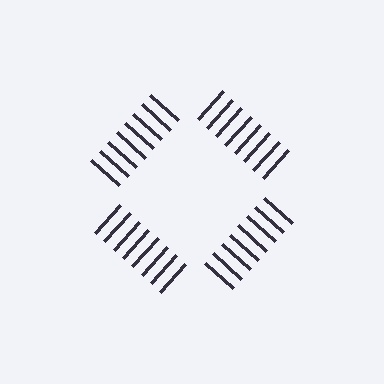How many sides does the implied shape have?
4 sides — the line-ends trace a square.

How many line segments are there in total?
32 — 8 along each of the 4 edges.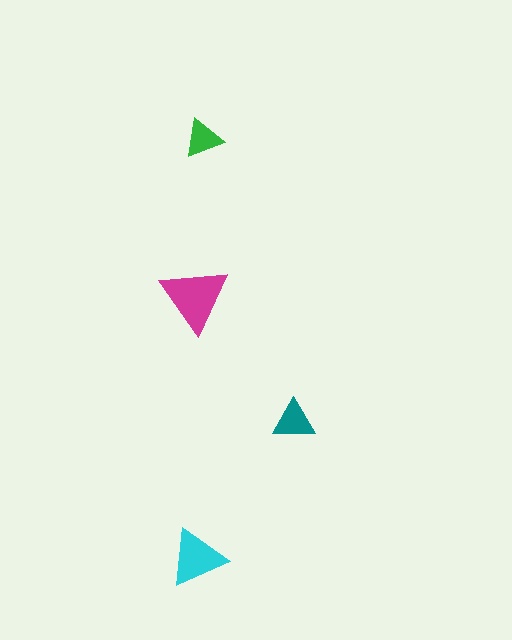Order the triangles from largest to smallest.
the magenta one, the cyan one, the teal one, the green one.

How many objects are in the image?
There are 4 objects in the image.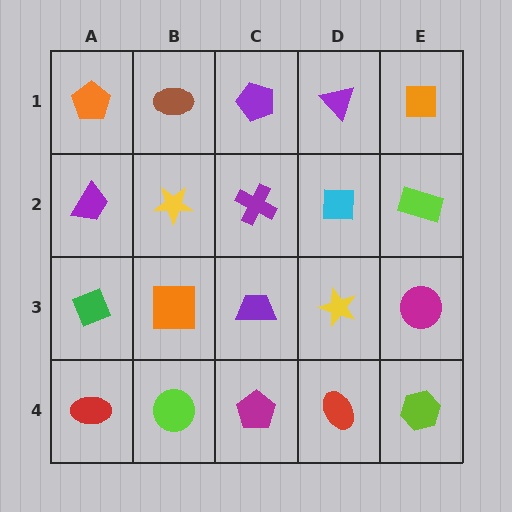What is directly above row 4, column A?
A green diamond.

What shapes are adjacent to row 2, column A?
An orange pentagon (row 1, column A), a green diamond (row 3, column A), a yellow star (row 2, column B).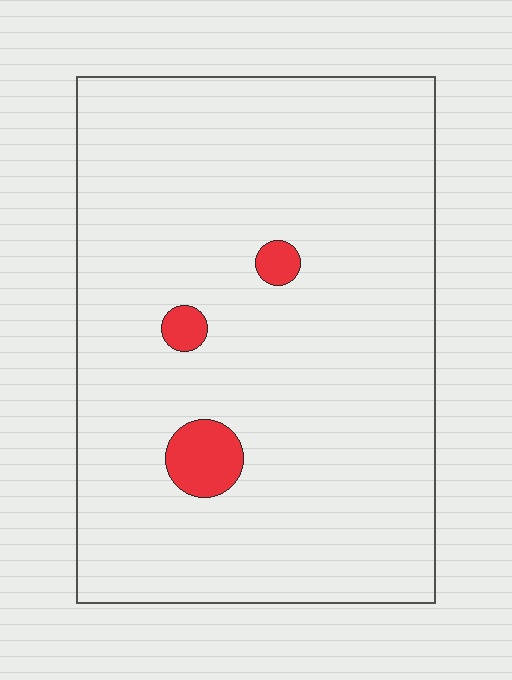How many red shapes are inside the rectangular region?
3.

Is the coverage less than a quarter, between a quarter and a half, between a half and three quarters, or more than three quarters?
Less than a quarter.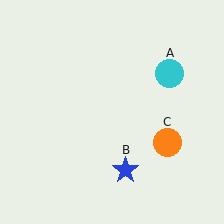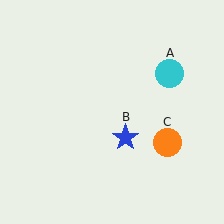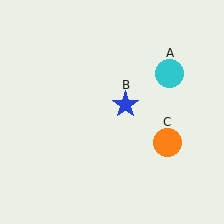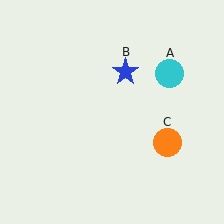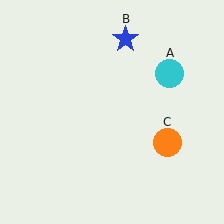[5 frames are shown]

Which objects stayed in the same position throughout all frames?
Cyan circle (object A) and orange circle (object C) remained stationary.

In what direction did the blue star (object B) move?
The blue star (object B) moved up.